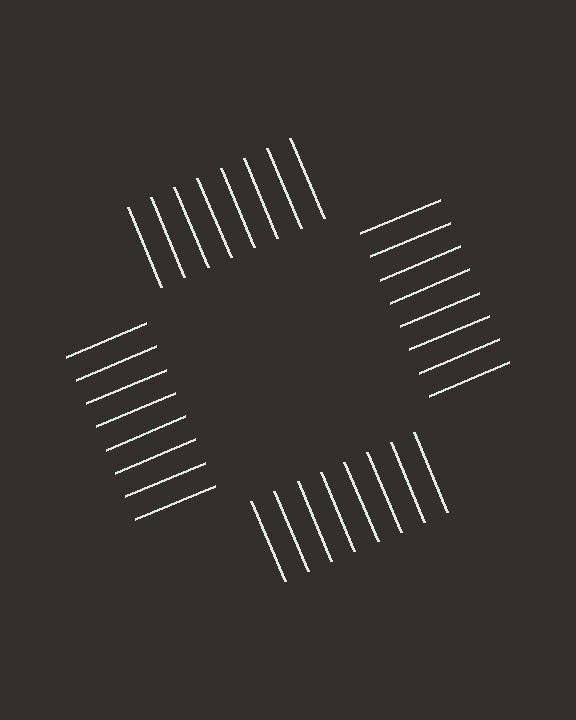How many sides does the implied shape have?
4 sides — the line-ends trace a square.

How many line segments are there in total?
32 — 8 along each of the 4 edges.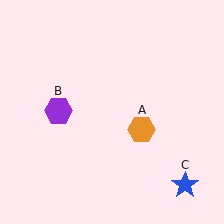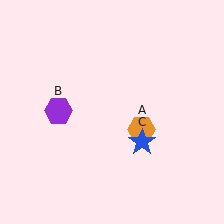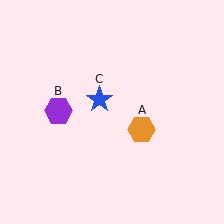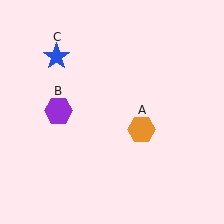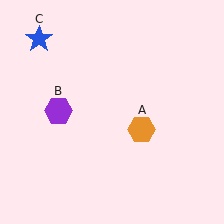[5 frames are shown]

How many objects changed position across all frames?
1 object changed position: blue star (object C).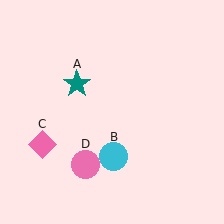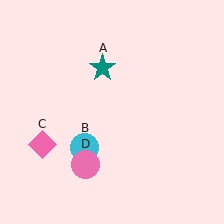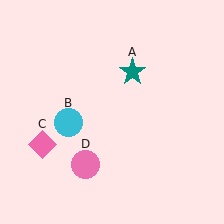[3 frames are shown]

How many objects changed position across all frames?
2 objects changed position: teal star (object A), cyan circle (object B).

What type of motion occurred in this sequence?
The teal star (object A), cyan circle (object B) rotated clockwise around the center of the scene.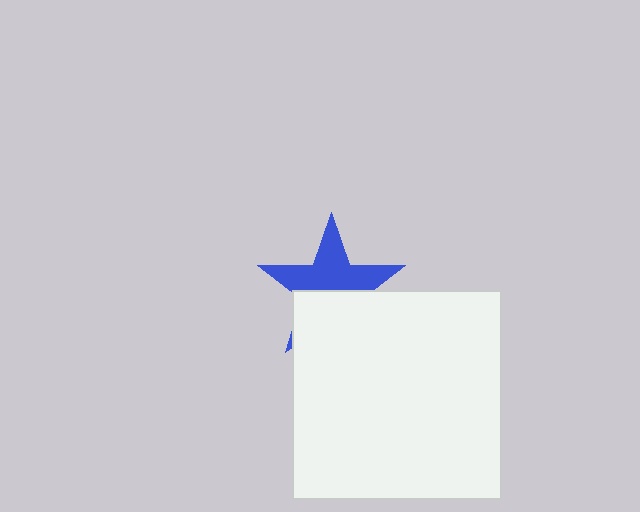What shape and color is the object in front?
The object in front is a white square.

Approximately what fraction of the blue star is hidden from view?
Roughly 46% of the blue star is hidden behind the white square.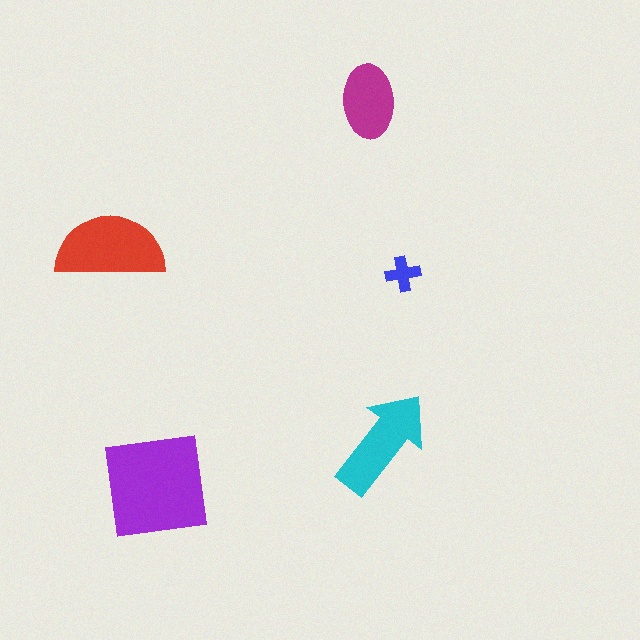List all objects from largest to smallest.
The purple square, the red semicircle, the cyan arrow, the magenta ellipse, the blue cross.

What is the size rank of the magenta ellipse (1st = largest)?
4th.